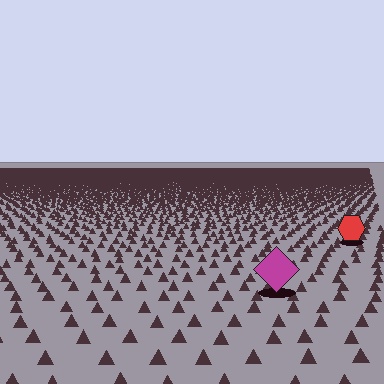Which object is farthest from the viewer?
The red hexagon is farthest from the viewer. It appears smaller and the ground texture around it is denser.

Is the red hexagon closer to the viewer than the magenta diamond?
No. The magenta diamond is closer — you can tell from the texture gradient: the ground texture is coarser near it.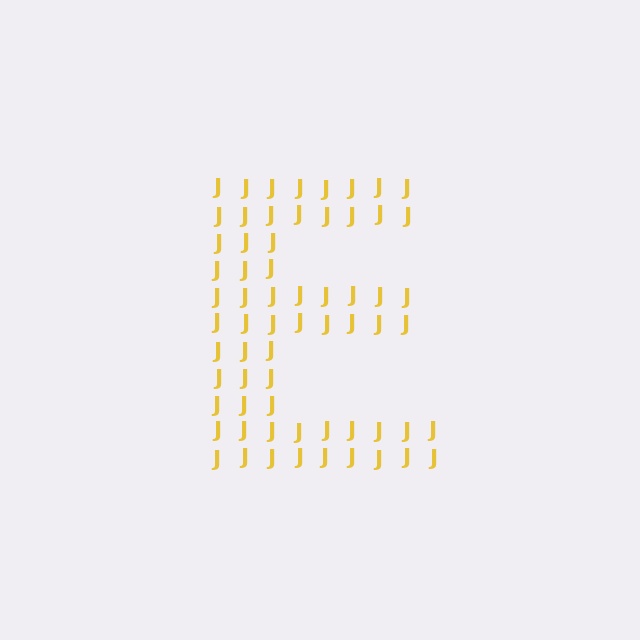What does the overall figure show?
The overall figure shows the letter E.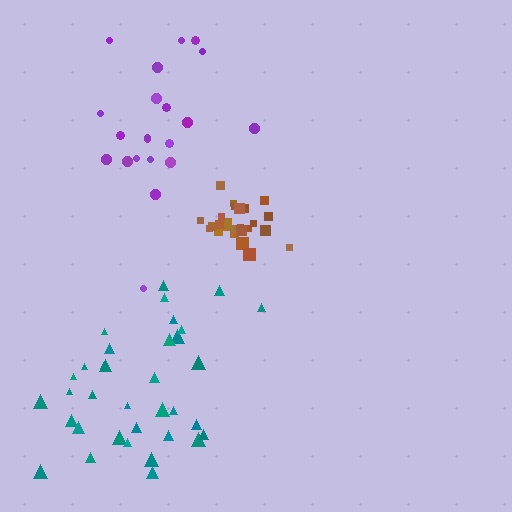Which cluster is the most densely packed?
Brown.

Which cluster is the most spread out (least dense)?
Purple.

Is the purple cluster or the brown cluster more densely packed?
Brown.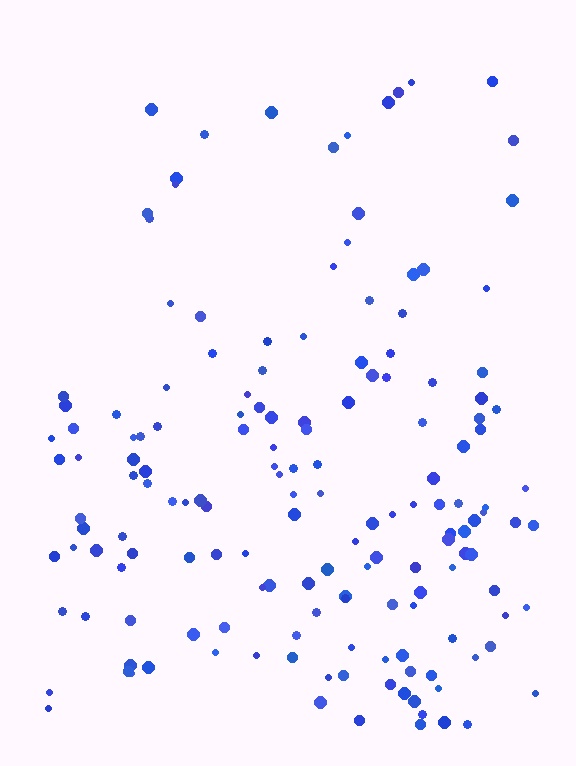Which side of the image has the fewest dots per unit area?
The top.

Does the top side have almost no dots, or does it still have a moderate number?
Still a moderate number, just noticeably fewer than the bottom.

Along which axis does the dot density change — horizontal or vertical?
Vertical.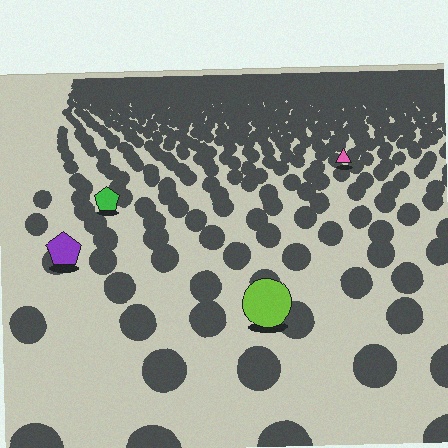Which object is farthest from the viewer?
The pink triangle is farthest from the viewer. It appears smaller and the ground texture around it is denser.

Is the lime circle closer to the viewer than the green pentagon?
Yes. The lime circle is closer — you can tell from the texture gradient: the ground texture is coarser near it.